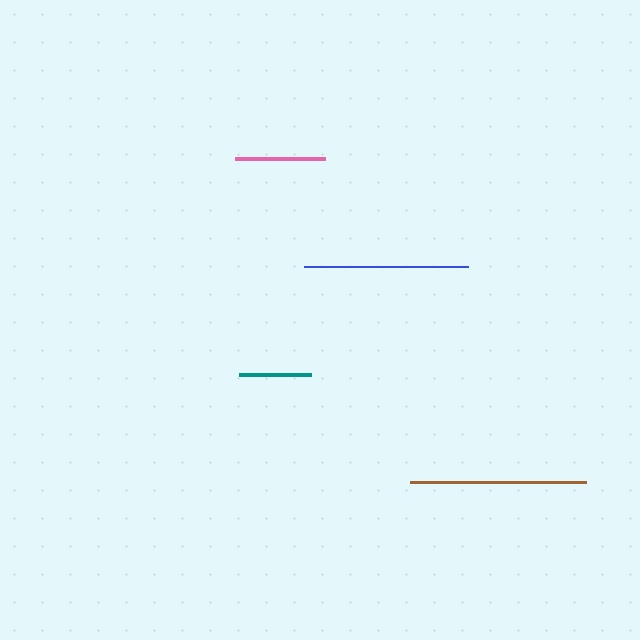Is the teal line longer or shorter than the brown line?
The brown line is longer than the teal line.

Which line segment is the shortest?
The teal line is the shortest at approximately 72 pixels.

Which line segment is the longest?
The brown line is the longest at approximately 176 pixels.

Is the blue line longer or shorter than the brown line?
The brown line is longer than the blue line.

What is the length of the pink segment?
The pink segment is approximately 90 pixels long.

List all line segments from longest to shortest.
From longest to shortest: brown, blue, pink, teal.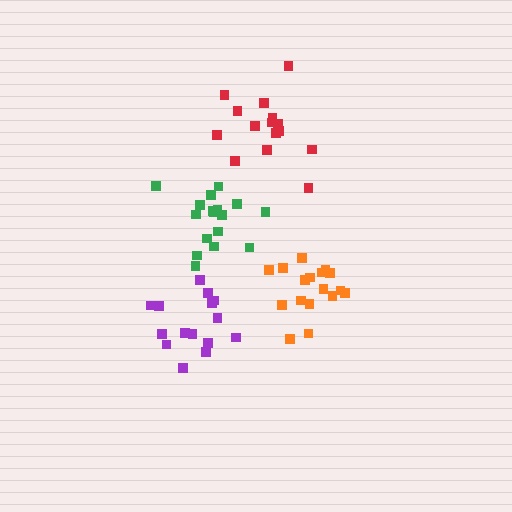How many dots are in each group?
Group 1: 15 dots, Group 2: 17 dots, Group 3: 17 dots, Group 4: 15 dots (64 total).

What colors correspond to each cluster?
The clusters are colored: purple, green, orange, red.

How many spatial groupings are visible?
There are 4 spatial groupings.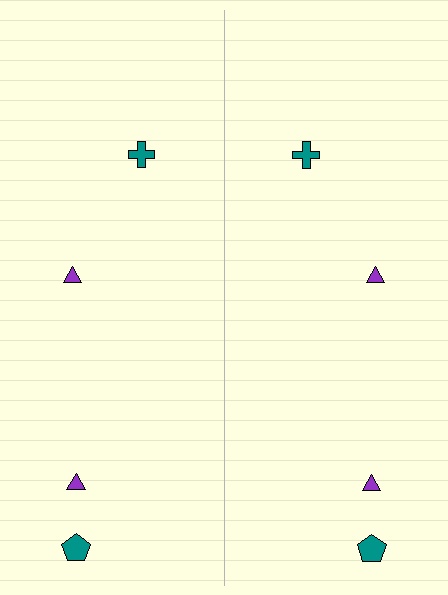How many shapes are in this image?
There are 8 shapes in this image.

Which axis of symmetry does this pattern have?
The pattern has a vertical axis of symmetry running through the center of the image.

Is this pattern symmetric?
Yes, this pattern has bilateral (reflection) symmetry.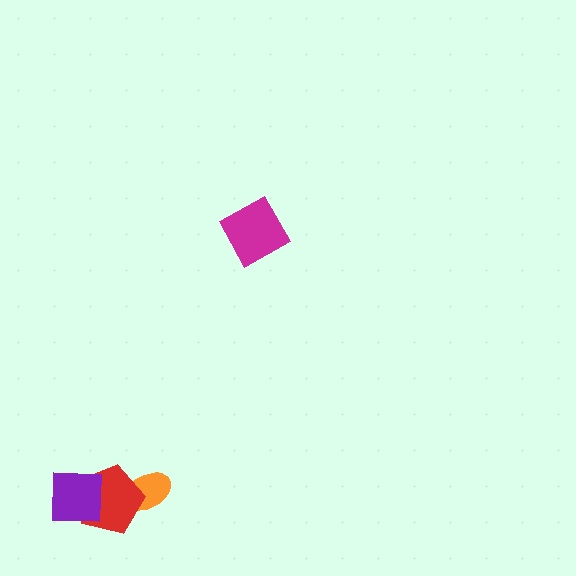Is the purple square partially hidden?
No, no other shape covers it.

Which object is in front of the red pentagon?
The purple square is in front of the red pentagon.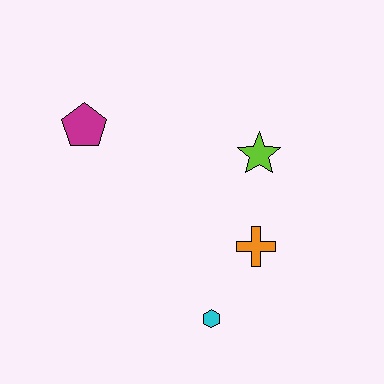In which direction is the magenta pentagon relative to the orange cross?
The magenta pentagon is to the left of the orange cross.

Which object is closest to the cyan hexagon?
The orange cross is closest to the cyan hexagon.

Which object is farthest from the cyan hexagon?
The magenta pentagon is farthest from the cyan hexagon.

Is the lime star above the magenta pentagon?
No